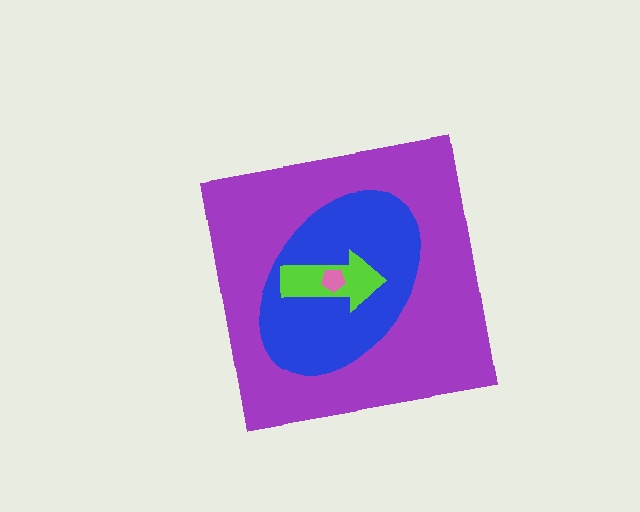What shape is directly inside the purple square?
The blue ellipse.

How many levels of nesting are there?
4.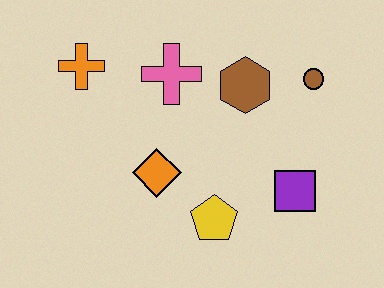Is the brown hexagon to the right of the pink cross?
Yes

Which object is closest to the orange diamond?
The yellow pentagon is closest to the orange diamond.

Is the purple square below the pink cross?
Yes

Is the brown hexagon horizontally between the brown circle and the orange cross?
Yes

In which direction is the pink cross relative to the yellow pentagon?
The pink cross is above the yellow pentagon.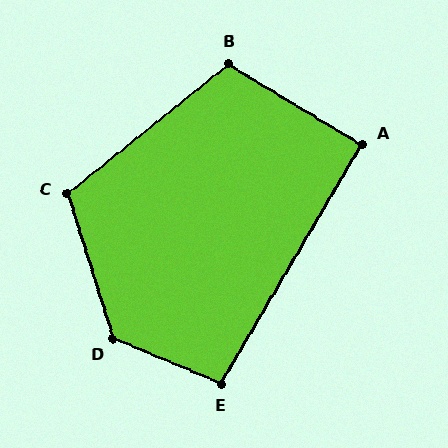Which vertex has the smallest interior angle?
A, at approximately 90 degrees.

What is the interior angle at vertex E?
Approximately 98 degrees (obtuse).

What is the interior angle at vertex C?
Approximately 111 degrees (obtuse).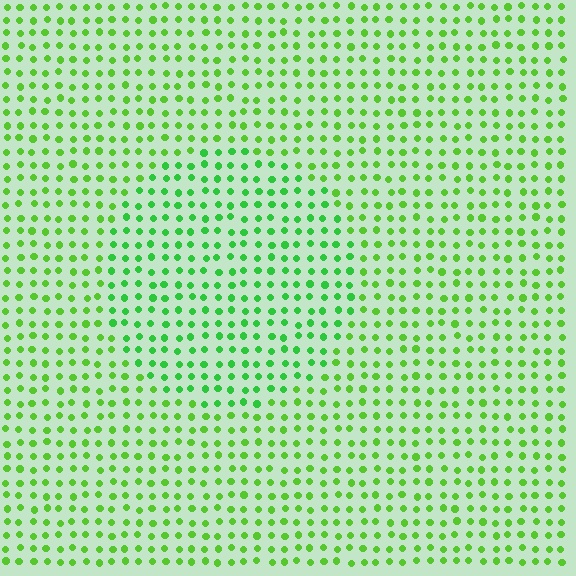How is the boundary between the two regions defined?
The boundary is defined purely by a slight shift in hue (about 22 degrees). Spacing, size, and orientation are identical on both sides.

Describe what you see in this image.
The image is filled with small lime elements in a uniform arrangement. A circle-shaped region is visible where the elements are tinted to a slightly different hue, forming a subtle color boundary.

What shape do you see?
I see a circle.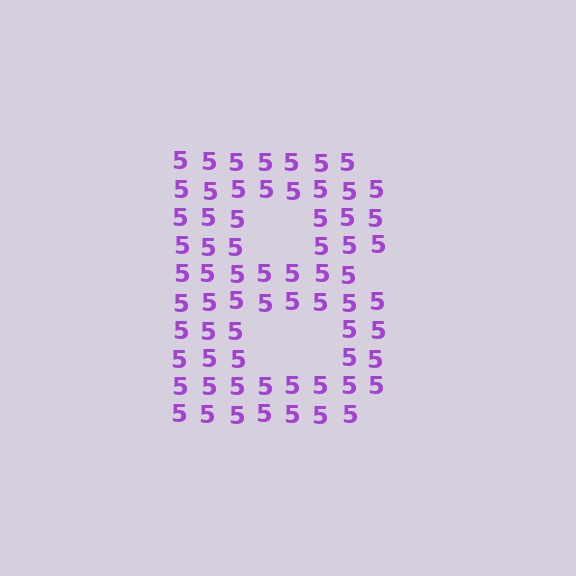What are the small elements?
The small elements are digit 5's.